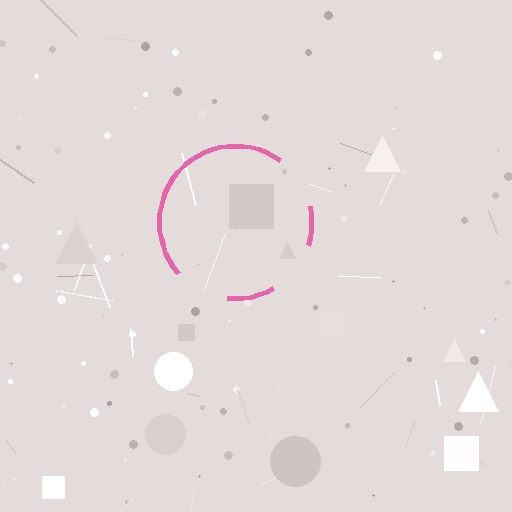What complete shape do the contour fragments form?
The contour fragments form a circle.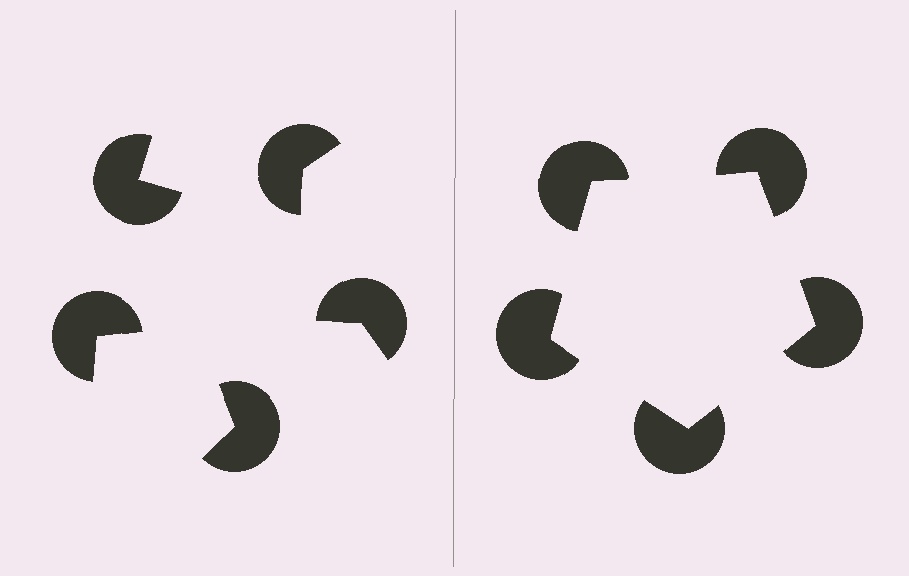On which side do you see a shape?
An illusory pentagon appears on the right side. On the left side the wedge cuts are rotated, so no coherent shape forms.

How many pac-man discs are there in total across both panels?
10 — 5 on each side.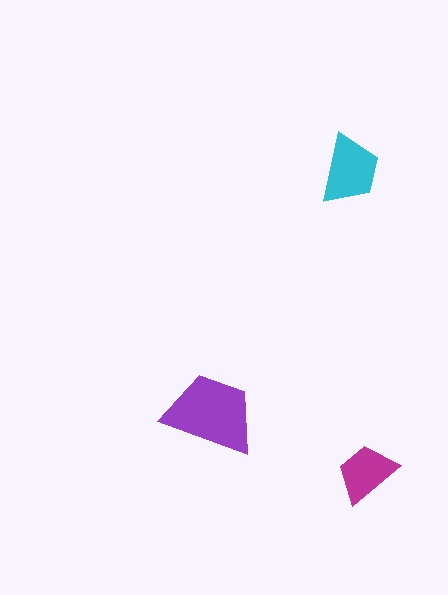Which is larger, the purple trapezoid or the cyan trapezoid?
The purple one.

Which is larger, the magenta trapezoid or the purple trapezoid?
The purple one.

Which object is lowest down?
The magenta trapezoid is bottommost.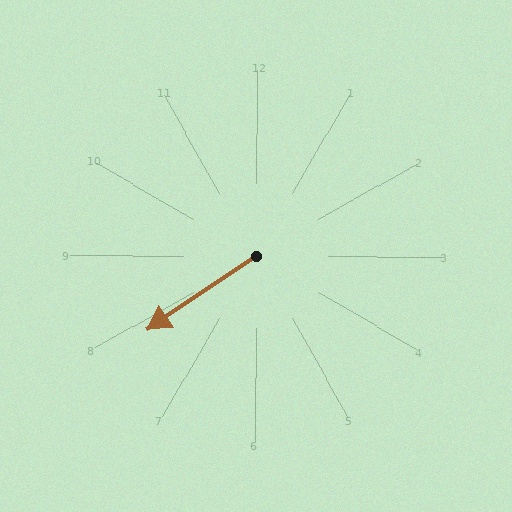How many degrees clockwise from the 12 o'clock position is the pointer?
Approximately 236 degrees.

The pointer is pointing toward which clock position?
Roughly 8 o'clock.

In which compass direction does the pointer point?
Southwest.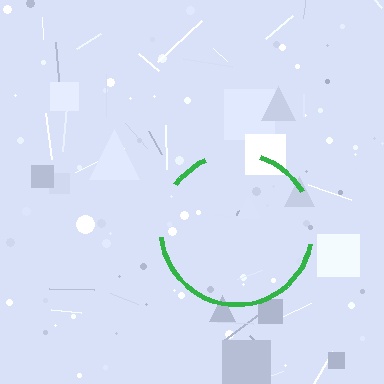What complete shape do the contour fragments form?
The contour fragments form a circle.